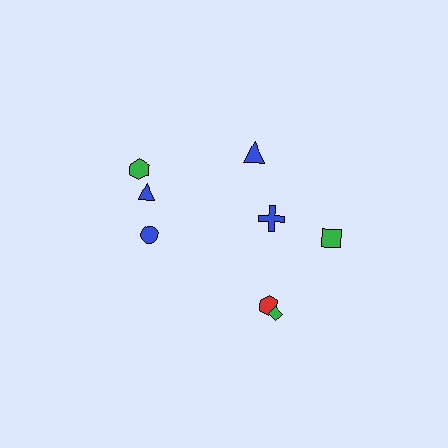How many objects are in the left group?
There are 3 objects.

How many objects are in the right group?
There are 5 objects.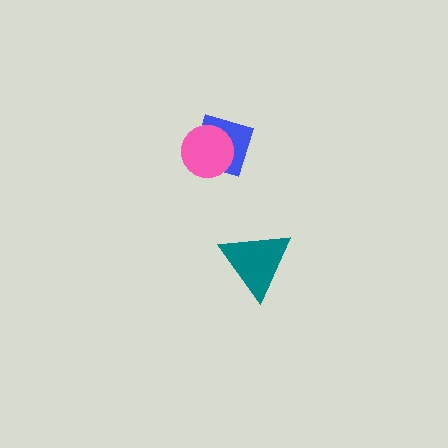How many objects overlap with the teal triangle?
0 objects overlap with the teal triangle.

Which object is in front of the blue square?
The pink circle is in front of the blue square.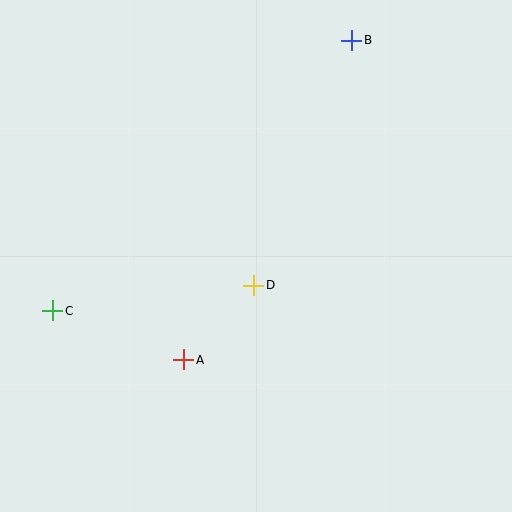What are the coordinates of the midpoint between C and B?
The midpoint between C and B is at (202, 175).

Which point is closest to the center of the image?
Point D at (254, 285) is closest to the center.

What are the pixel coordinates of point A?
Point A is at (184, 360).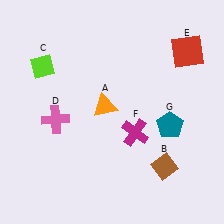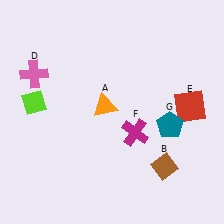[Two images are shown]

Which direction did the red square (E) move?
The red square (E) moved down.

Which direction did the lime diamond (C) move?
The lime diamond (C) moved down.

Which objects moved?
The objects that moved are: the lime diamond (C), the pink cross (D), the red square (E).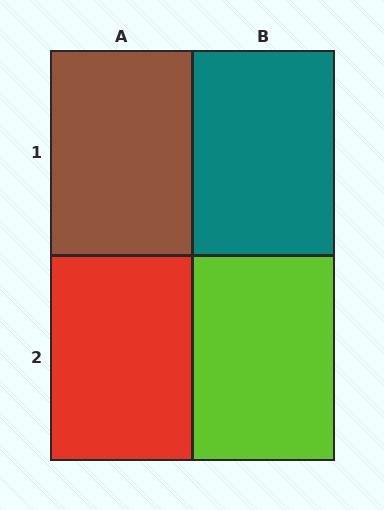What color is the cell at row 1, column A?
Brown.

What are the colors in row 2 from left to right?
Red, lime.